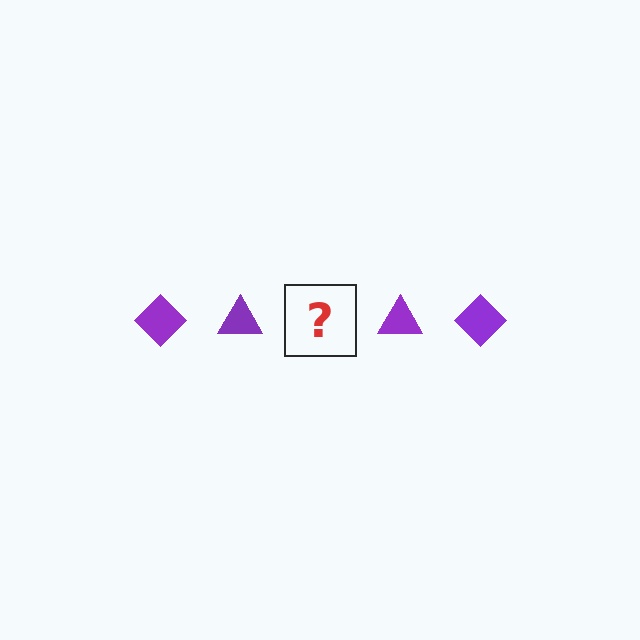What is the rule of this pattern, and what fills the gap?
The rule is that the pattern cycles through diamond, triangle shapes in purple. The gap should be filled with a purple diamond.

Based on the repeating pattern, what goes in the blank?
The blank should be a purple diamond.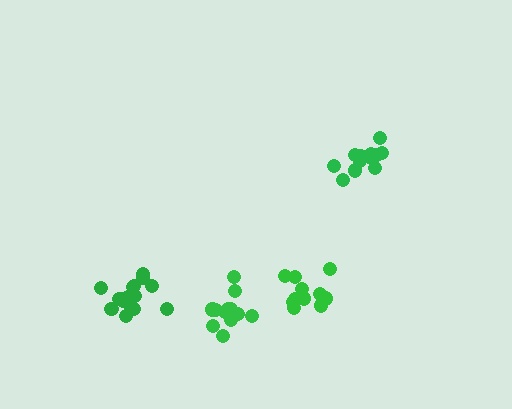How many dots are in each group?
Group 1: 13 dots, Group 2: 13 dots, Group 3: 16 dots, Group 4: 11 dots (53 total).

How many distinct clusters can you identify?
There are 4 distinct clusters.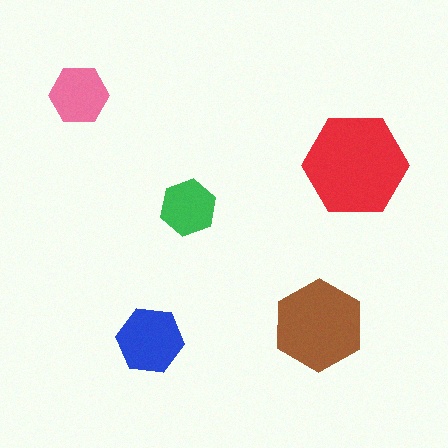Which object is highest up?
The pink hexagon is topmost.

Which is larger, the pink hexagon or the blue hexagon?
The blue one.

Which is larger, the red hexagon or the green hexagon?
The red one.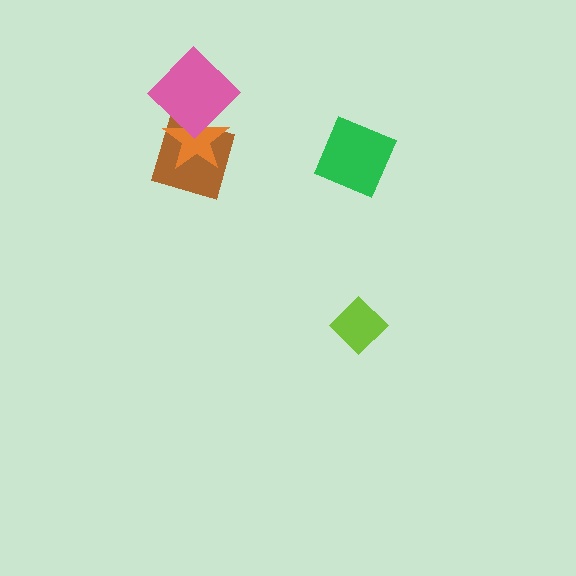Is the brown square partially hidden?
Yes, it is partially covered by another shape.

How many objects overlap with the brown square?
2 objects overlap with the brown square.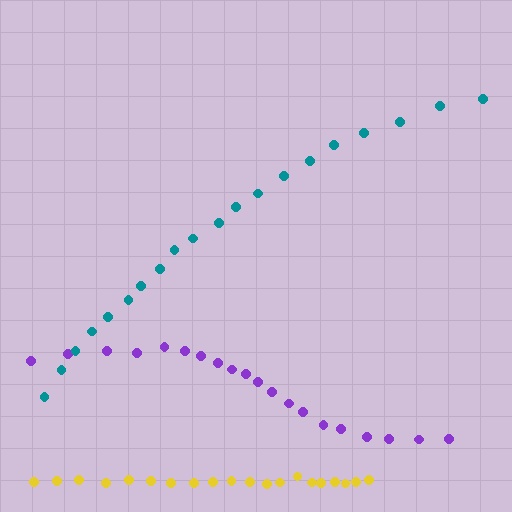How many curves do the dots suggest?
There are 3 distinct paths.